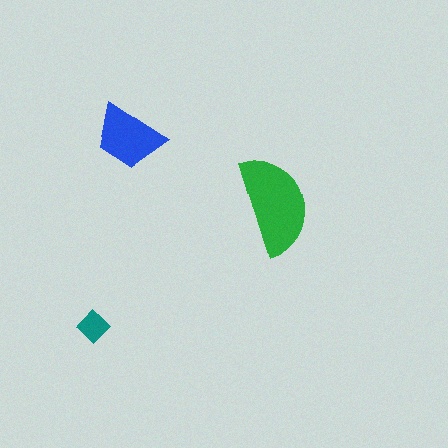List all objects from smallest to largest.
The teal diamond, the blue trapezoid, the green semicircle.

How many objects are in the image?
There are 3 objects in the image.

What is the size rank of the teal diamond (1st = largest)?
3rd.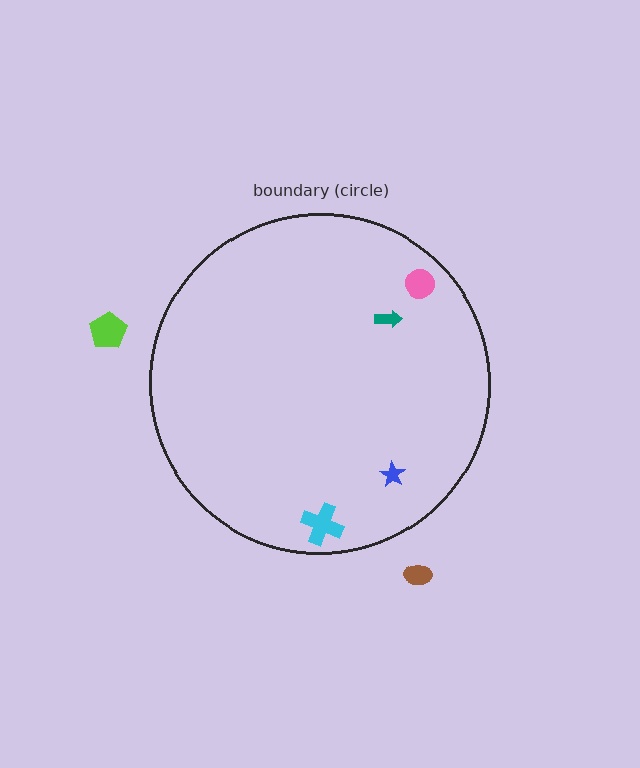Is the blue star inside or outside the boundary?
Inside.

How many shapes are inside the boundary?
4 inside, 2 outside.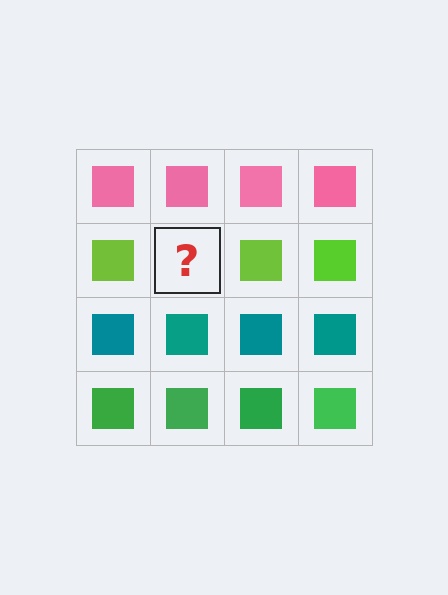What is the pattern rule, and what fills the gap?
The rule is that each row has a consistent color. The gap should be filled with a lime square.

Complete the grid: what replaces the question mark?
The question mark should be replaced with a lime square.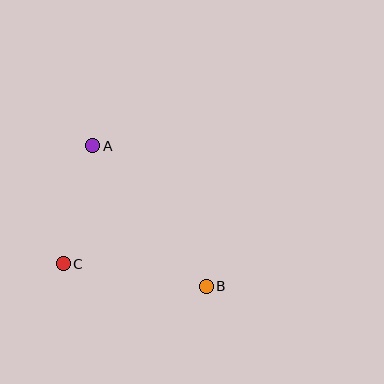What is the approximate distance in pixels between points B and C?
The distance between B and C is approximately 145 pixels.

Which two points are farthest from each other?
Points A and B are farthest from each other.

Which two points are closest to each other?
Points A and C are closest to each other.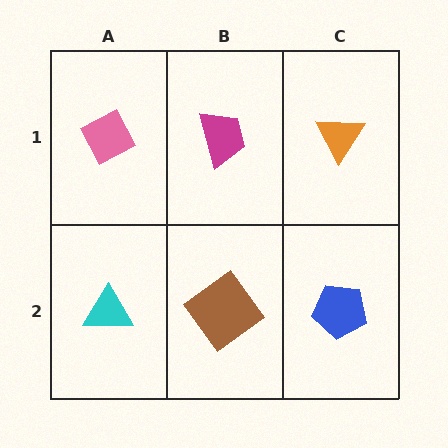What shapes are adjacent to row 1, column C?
A blue pentagon (row 2, column C), a magenta trapezoid (row 1, column B).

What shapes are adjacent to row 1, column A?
A cyan triangle (row 2, column A), a magenta trapezoid (row 1, column B).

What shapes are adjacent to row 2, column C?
An orange triangle (row 1, column C), a brown diamond (row 2, column B).